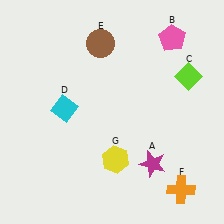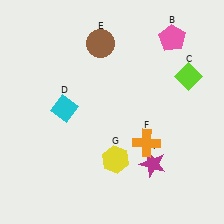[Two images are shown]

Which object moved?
The orange cross (F) moved up.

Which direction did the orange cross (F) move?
The orange cross (F) moved up.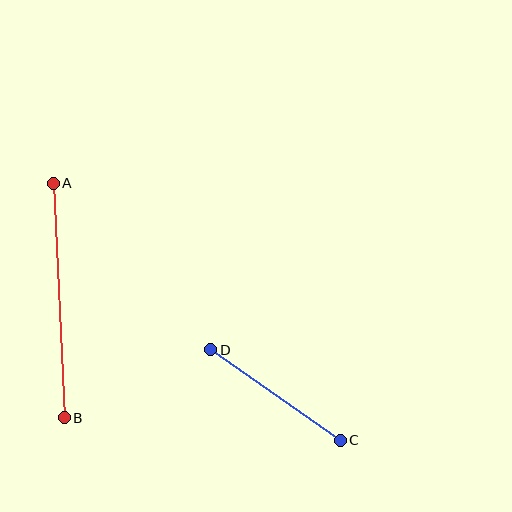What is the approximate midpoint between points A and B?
The midpoint is at approximately (59, 301) pixels.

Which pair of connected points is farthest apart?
Points A and B are farthest apart.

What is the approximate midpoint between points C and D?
The midpoint is at approximately (276, 395) pixels.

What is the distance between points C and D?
The distance is approximately 158 pixels.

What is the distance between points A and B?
The distance is approximately 235 pixels.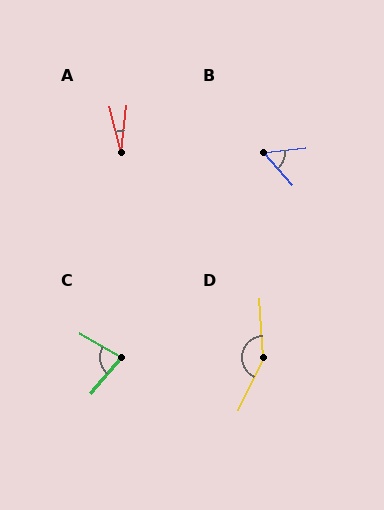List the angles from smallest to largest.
A (21°), B (56°), C (79°), D (151°).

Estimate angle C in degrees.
Approximately 79 degrees.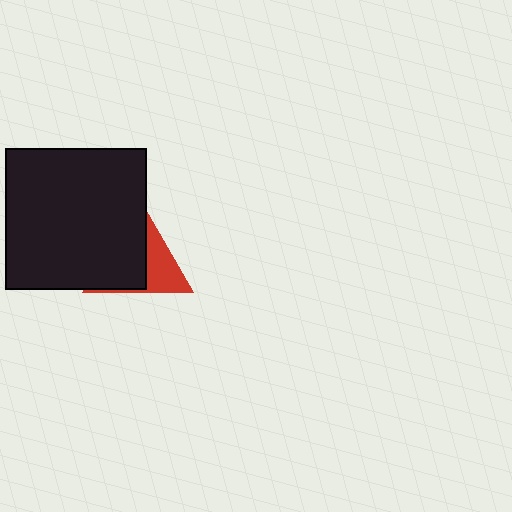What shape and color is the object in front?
The object in front is a black square.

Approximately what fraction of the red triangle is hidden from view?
Roughly 61% of the red triangle is hidden behind the black square.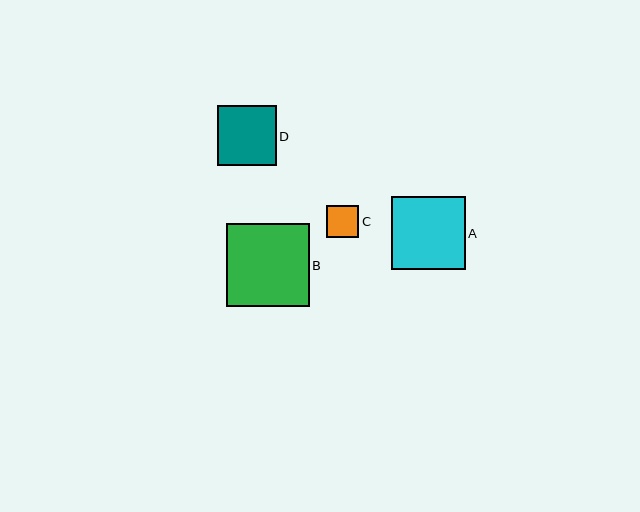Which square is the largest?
Square B is the largest with a size of approximately 83 pixels.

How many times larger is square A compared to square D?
Square A is approximately 1.2 times the size of square D.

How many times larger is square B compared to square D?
Square B is approximately 1.4 times the size of square D.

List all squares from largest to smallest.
From largest to smallest: B, A, D, C.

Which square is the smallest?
Square C is the smallest with a size of approximately 32 pixels.